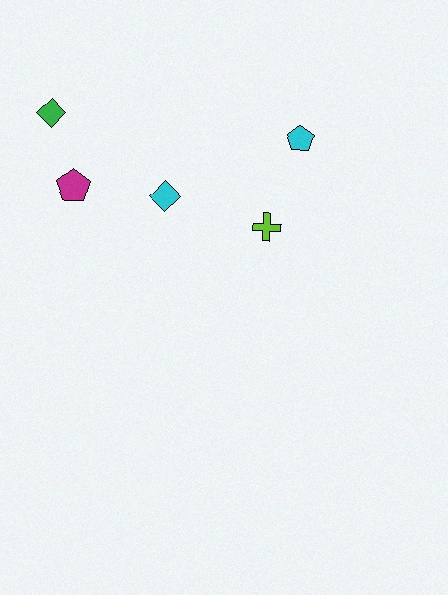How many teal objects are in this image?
There are no teal objects.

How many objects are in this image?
There are 5 objects.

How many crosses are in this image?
There is 1 cross.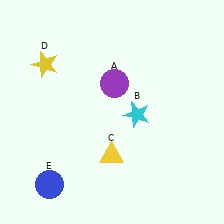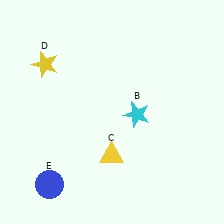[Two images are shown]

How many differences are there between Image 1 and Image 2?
There is 1 difference between the two images.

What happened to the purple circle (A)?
The purple circle (A) was removed in Image 2. It was in the top-right area of Image 1.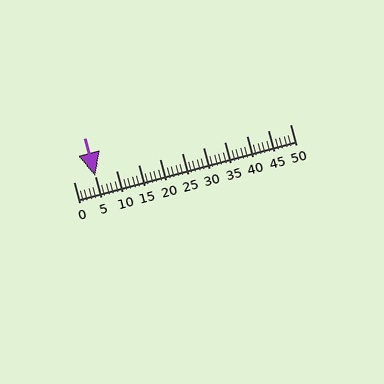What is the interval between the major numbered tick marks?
The major tick marks are spaced 5 units apart.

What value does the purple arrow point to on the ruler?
The purple arrow points to approximately 5.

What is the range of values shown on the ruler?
The ruler shows values from 0 to 50.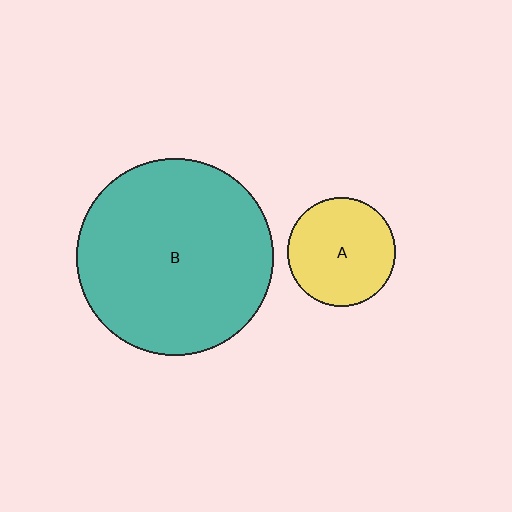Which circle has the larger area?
Circle B (teal).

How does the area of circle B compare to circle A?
Approximately 3.3 times.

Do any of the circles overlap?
No, none of the circles overlap.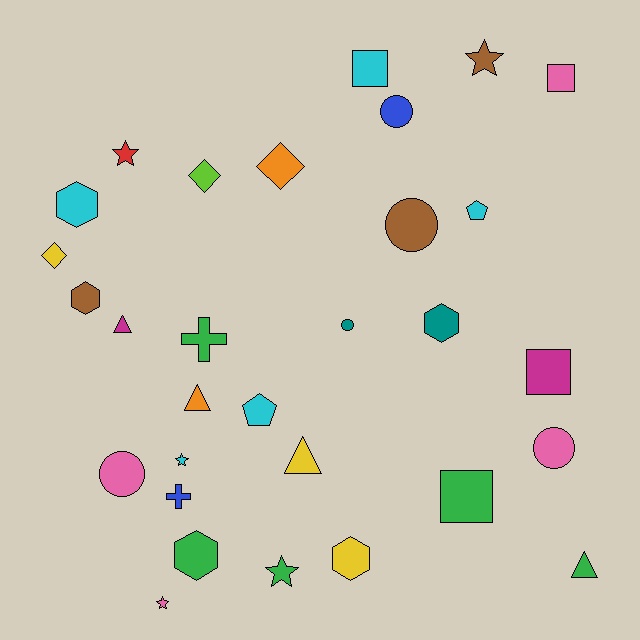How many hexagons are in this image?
There are 5 hexagons.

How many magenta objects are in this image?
There are 2 magenta objects.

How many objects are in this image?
There are 30 objects.